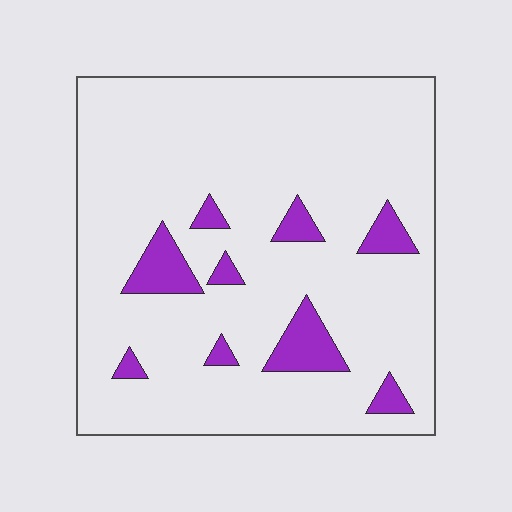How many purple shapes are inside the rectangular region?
9.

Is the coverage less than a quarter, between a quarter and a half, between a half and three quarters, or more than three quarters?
Less than a quarter.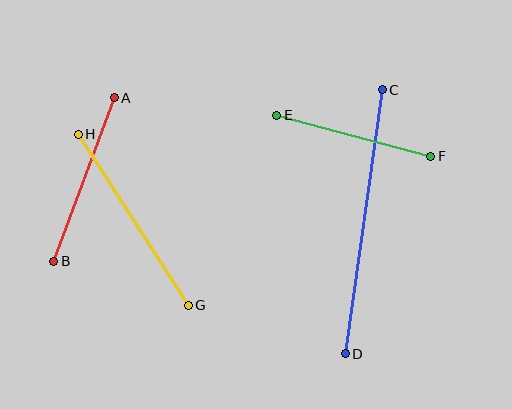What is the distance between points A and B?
The distance is approximately 174 pixels.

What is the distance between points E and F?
The distance is approximately 160 pixels.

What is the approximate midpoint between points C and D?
The midpoint is at approximately (364, 222) pixels.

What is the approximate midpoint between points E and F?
The midpoint is at approximately (354, 136) pixels.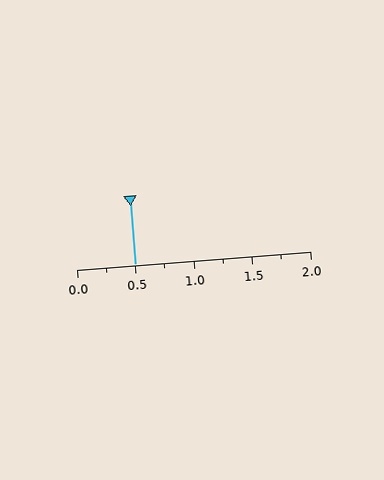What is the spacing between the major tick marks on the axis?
The major ticks are spaced 0.5 apart.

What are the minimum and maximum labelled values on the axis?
The axis runs from 0.0 to 2.0.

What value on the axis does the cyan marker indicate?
The marker indicates approximately 0.5.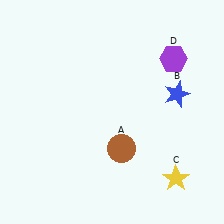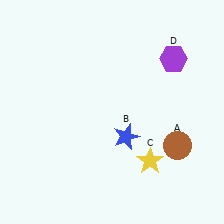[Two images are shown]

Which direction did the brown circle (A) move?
The brown circle (A) moved right.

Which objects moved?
The objects that moved are: the brown circle (A), the blue star (B), the yellow star (C).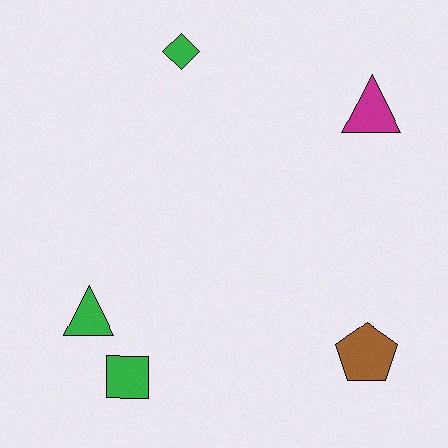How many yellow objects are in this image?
There are no yellow objects.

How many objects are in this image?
There are 5 objects.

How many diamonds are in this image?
There is 1 diamond.